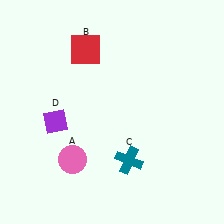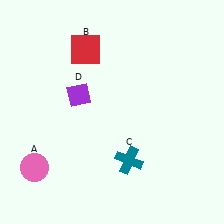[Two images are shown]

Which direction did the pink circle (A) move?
The pink circle (A) moved left.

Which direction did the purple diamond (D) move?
The purple diamond (D) moved up.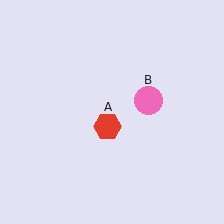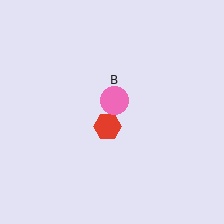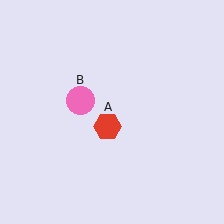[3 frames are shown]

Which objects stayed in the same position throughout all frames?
Red hexagon (object A) remained stationary.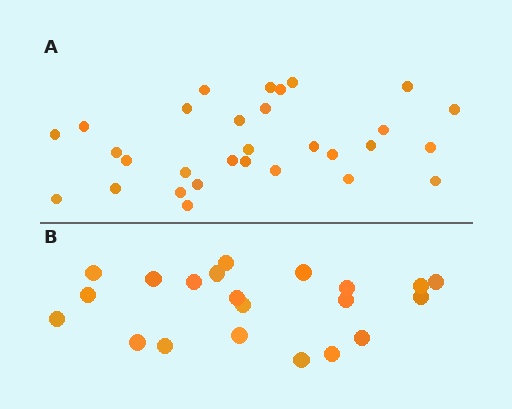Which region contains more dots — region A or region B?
Region A (the top region) has more dots.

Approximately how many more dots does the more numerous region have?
Region A has roughly 8 or so more dots than region B.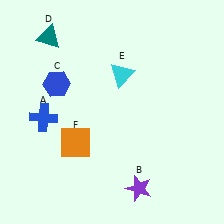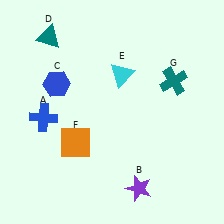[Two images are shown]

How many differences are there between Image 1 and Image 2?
There is 1 difference between the two images.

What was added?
A teal cross (G) was added in Image 2.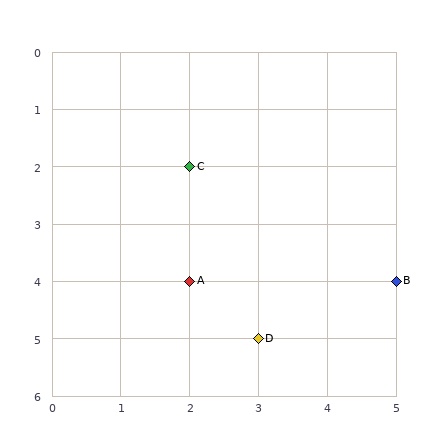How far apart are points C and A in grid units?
Points C and A are 2 rows apart.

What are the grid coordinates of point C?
Point C is at grid coordinates (2, 2).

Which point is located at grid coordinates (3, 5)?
Point D is at (3, 5).